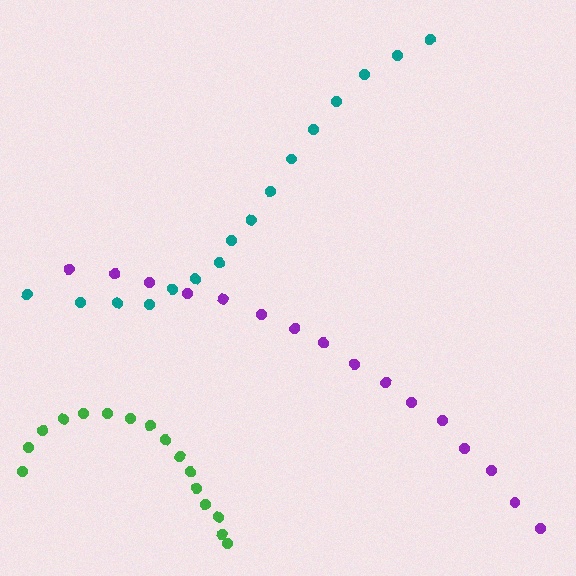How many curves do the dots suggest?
There are 3 distinct paths.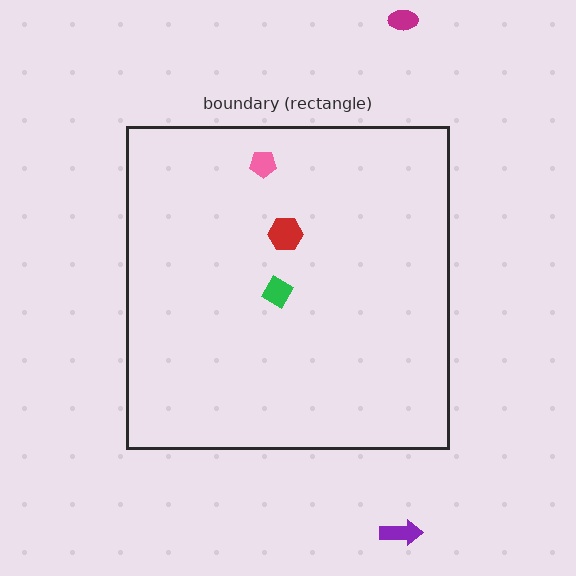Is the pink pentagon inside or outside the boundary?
Inside.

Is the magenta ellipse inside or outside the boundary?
Outside.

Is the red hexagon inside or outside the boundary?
Inside.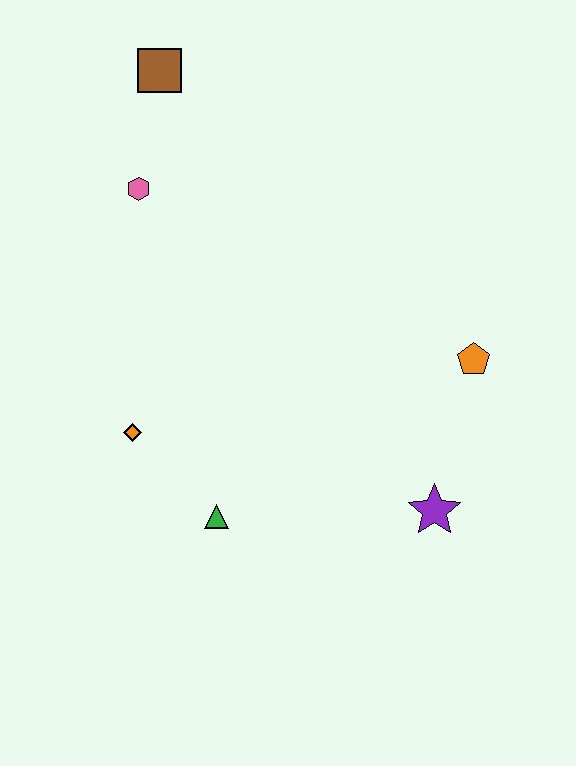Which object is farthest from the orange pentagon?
The brown square is farthest from the orange pentagon.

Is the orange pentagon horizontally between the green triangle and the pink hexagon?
No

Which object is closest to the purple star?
The orange pentagon is closest to the purple star.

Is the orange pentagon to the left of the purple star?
No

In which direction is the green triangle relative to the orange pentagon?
The green triangle is to the left of the orange pentagon.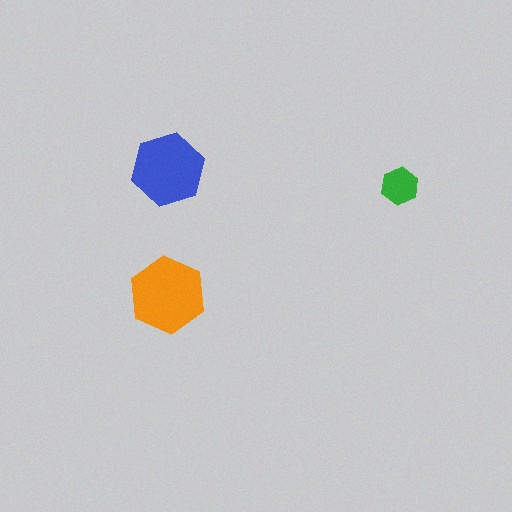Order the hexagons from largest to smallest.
the orange one, the blue one, the green one.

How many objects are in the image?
There are 3 objects in the image.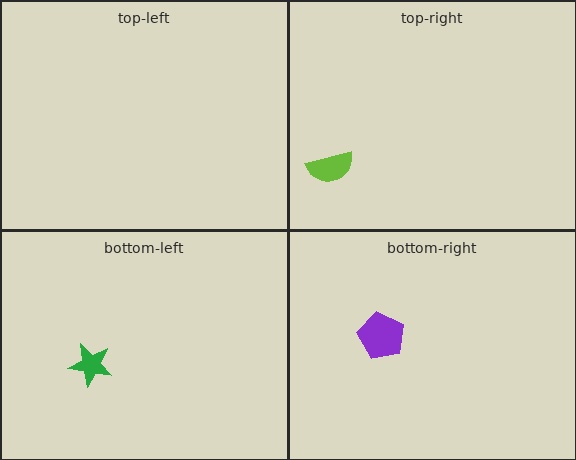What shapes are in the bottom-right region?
The purple pentagon.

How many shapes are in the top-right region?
1.